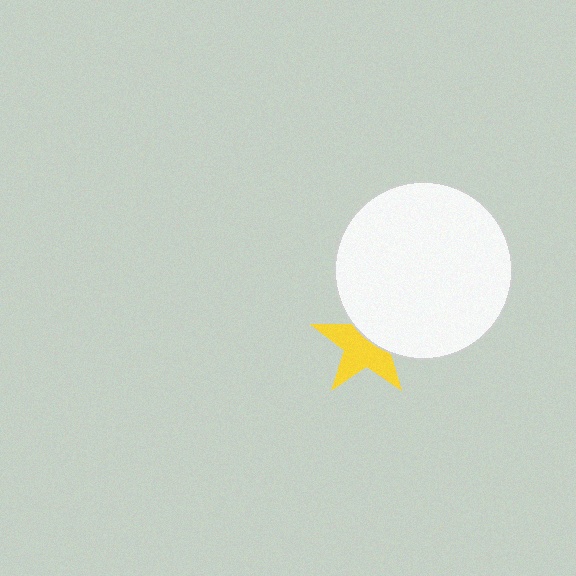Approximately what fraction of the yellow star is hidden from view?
Roughly 41% of the yellow star is hidden behind the white circle.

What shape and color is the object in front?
The object in front is a white circle.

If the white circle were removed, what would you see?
You would see the complete yellow star.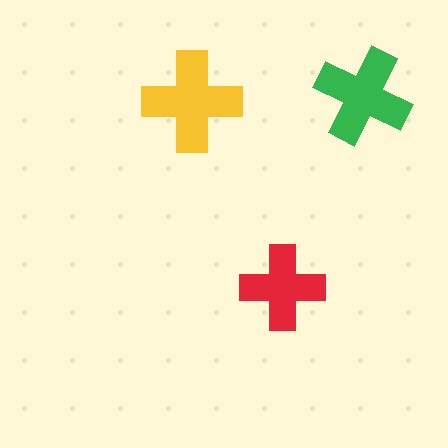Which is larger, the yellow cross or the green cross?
The yellow one.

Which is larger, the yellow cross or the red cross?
The yellow one.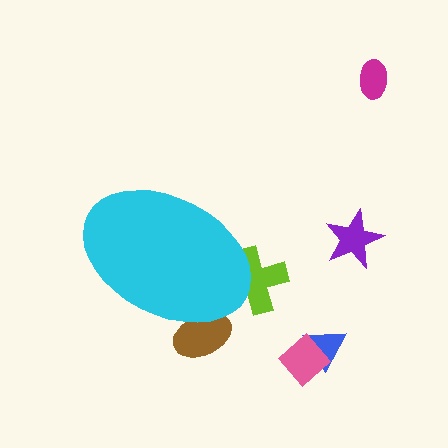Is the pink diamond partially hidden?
No, the pink diamond is fully visible.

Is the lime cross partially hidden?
Yes, the lime cross is partially hidden behind the cyan ellipse.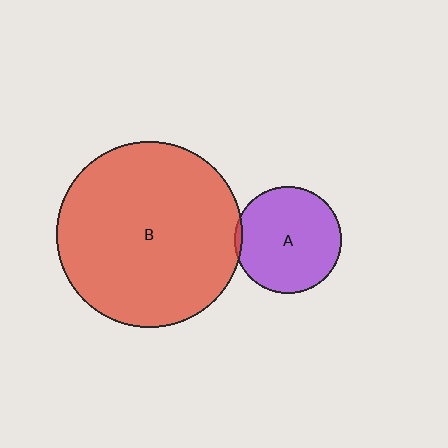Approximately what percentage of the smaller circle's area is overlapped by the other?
Approximately 5%.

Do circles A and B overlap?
Yes.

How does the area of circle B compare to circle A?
Approximately 3.0 times.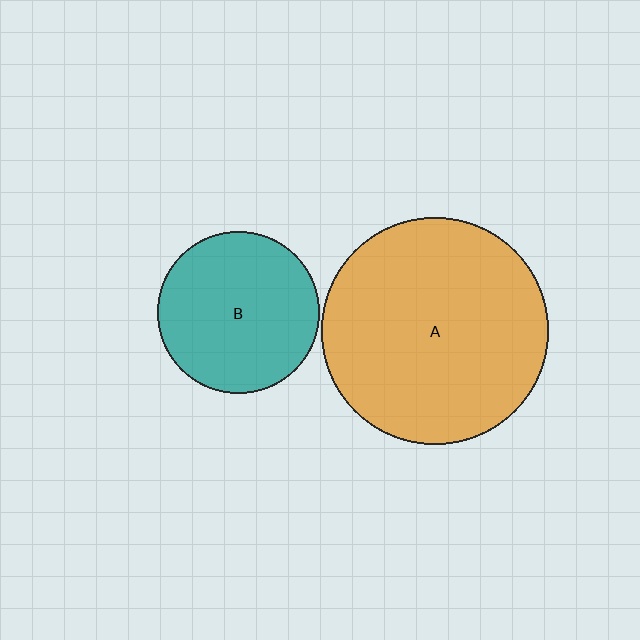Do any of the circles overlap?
No, none of the circles overlap.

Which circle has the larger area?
Circle A (orange).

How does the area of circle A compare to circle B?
Approximately 2.0 times.